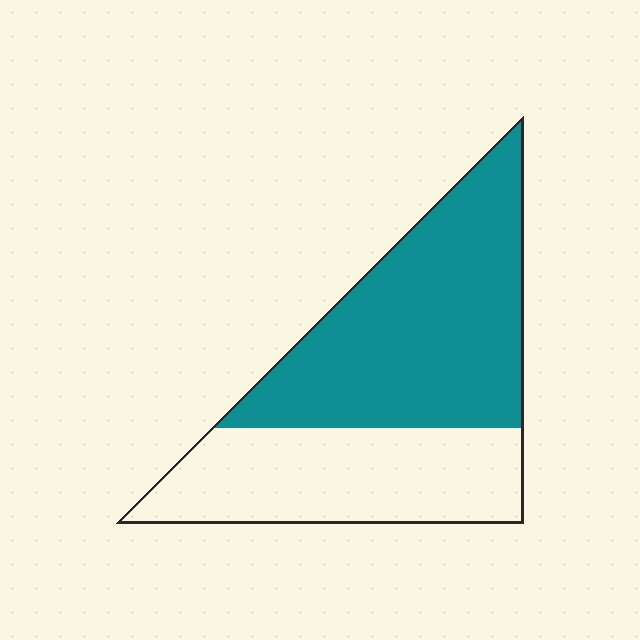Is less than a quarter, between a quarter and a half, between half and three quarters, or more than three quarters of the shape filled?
Between half and three quarters.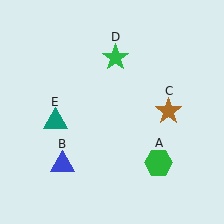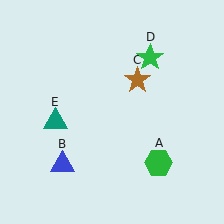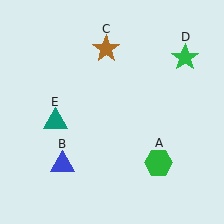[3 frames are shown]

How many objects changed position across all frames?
2 objects changed position: brown star (object C), green star (object D).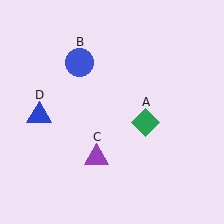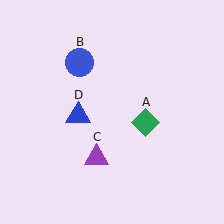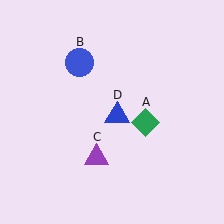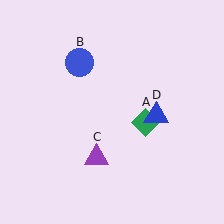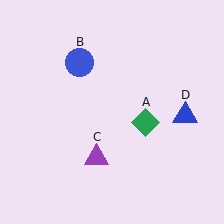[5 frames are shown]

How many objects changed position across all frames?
1 object changed position: blue triangle (object D).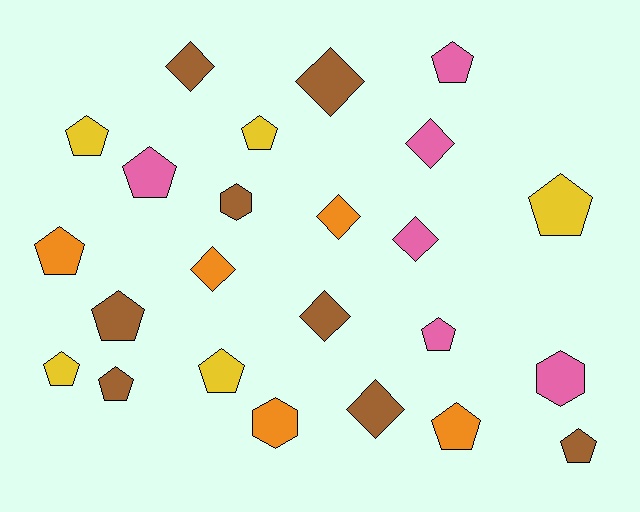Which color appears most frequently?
Brown, with 8 objects.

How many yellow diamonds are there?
There are no yellow diamonds.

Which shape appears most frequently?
Pentagon, with 13 objects.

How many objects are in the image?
There are 24 objects.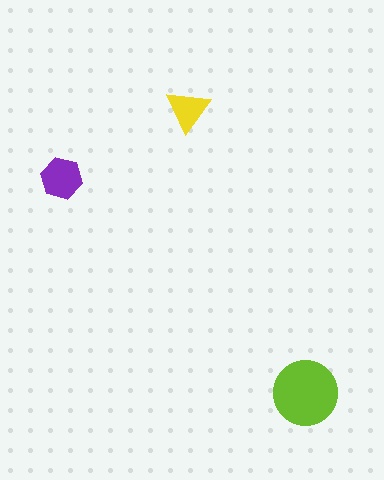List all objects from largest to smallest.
The lime circle, the purple hexagon, the yellow triangle.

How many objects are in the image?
There are 3 objects in the image.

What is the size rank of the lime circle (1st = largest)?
1st.